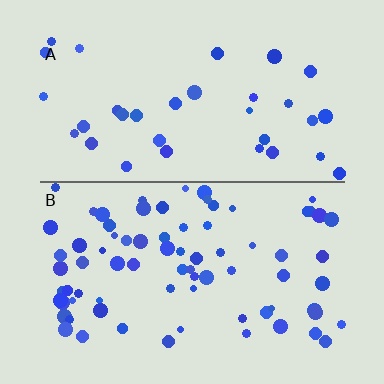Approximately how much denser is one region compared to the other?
Approximately 2.3× — region B over region A.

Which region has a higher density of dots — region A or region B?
B (the bottom).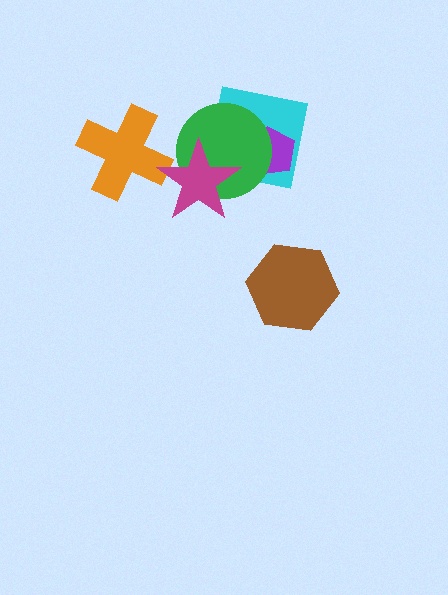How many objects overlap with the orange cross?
1 object overlaps with the orange cross.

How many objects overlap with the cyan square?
3 objects overlap with the cyan square.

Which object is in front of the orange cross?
The magenta star is in front of the orange cross.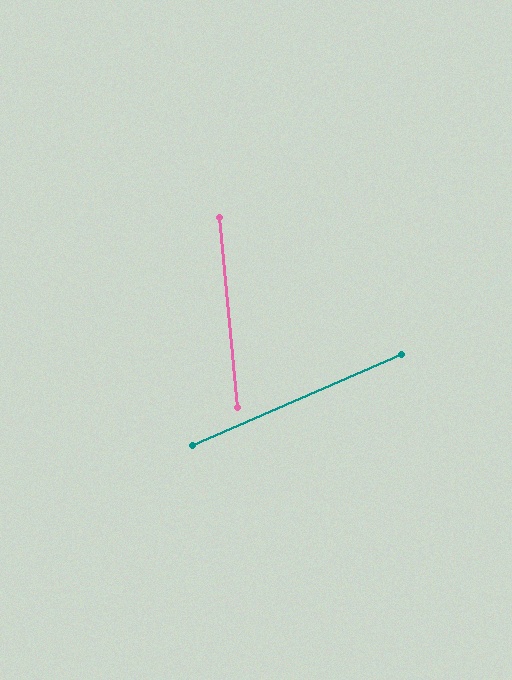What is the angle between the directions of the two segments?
Approximately 72 degrees.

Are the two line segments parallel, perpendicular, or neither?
Neither parallel nor perpendicular — they differ by about 72°.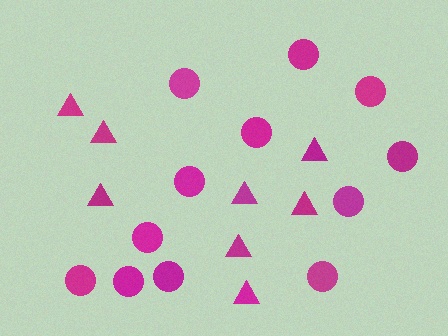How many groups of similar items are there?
There are 2 groups: one group of circles (12) and one group of triangles (8).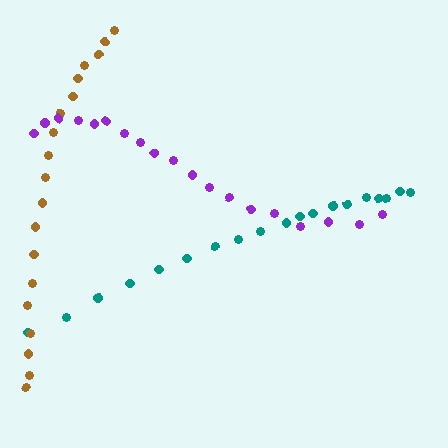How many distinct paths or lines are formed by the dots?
There are 3 distinct paths.